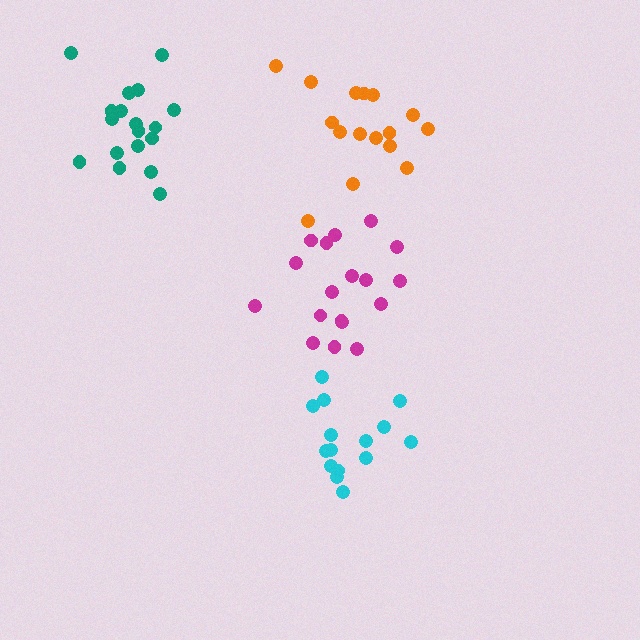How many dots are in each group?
Group 1: 15 dots, Group 2: 18 dots, Group 3: 18 dots, Group 4: 16 dots (67 total).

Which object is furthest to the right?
The cyan cluster is rightmost.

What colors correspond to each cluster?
The clusters are colored: cyan, teal, magenta, orange.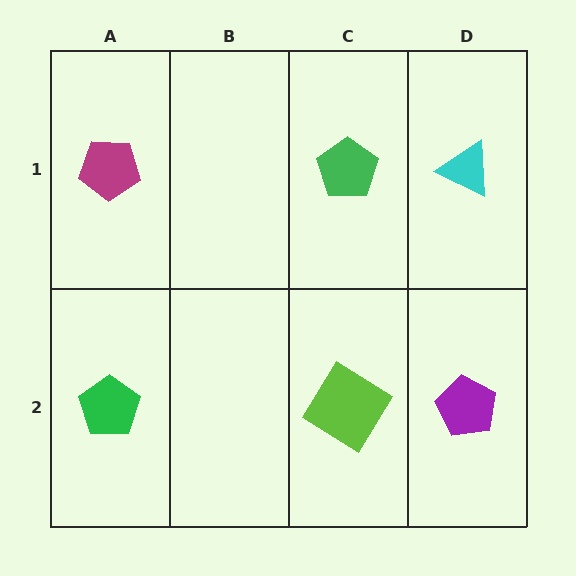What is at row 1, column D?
A cyan triangle.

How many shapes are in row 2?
3 shapes.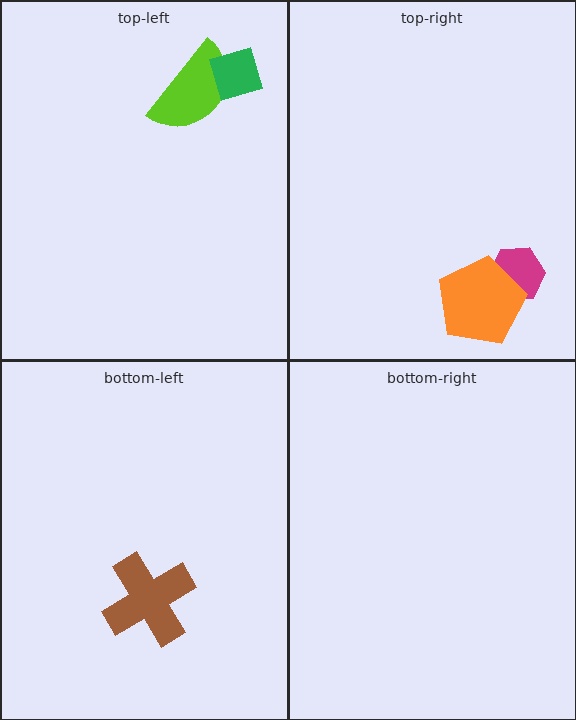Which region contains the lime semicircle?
The top-left region.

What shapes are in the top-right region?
The magenta hexagon, the orange pentagon.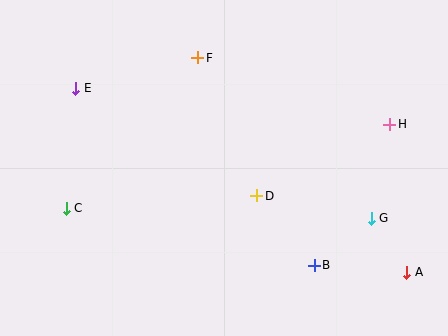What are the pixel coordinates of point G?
Point G is at (371, 218).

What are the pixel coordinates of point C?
Point C is at (66, 208).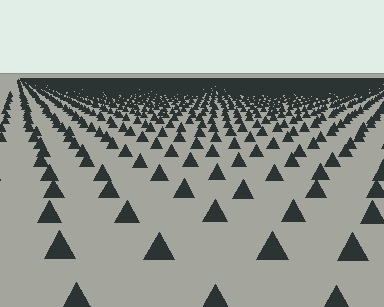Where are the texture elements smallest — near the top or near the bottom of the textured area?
Near the top.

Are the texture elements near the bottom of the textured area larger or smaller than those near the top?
Larger. Near the bottom, elements are closer to the viewer and appear at a bigger on-screen size.